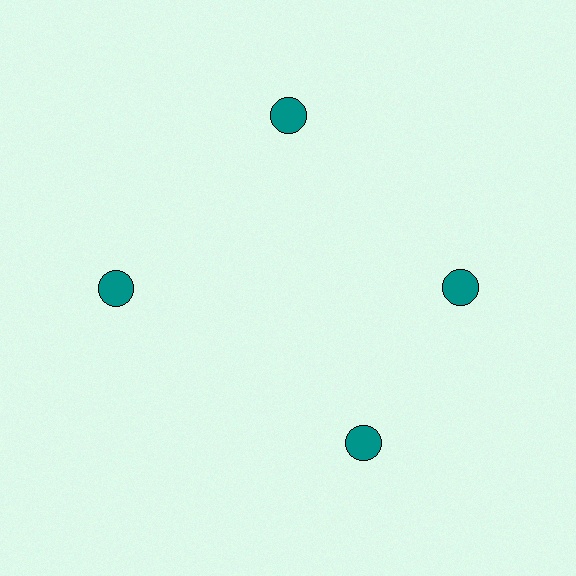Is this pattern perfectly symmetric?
No. The 4 teal circles are arranged in a ring, but one element near the 6 o'clock position is rotated out of alignment along the ring, breaking the 4-fold rotational symmetry.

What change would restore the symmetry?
The symmetry would be restored by rotating it back into even spacing with its neighbors so that all 4 circles sit at equal angles and equal distance from the center.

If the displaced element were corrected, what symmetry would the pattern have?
It would have 4-fold rotational symmetry — the pattern would map onto itself every 90 degrees.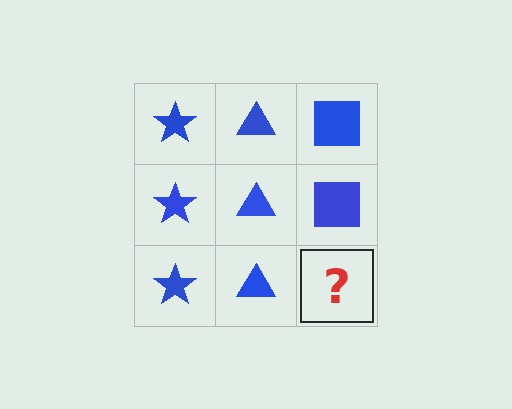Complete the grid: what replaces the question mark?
The question mark should be replaced with a blue square.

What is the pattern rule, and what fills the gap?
The rule is that each column has a consistent shape. The gap should be filled with a blue square.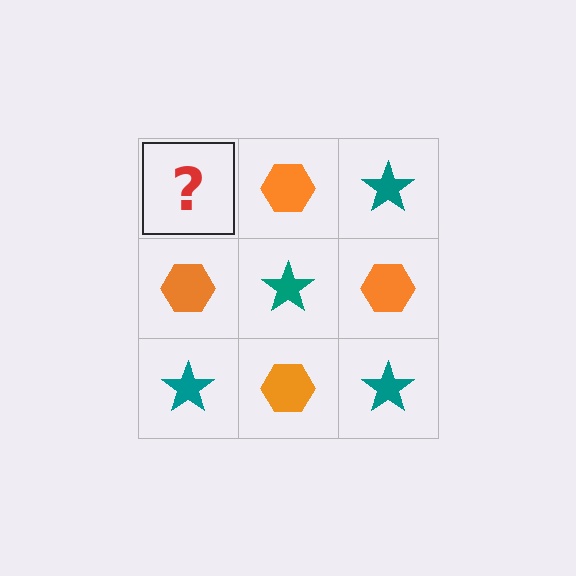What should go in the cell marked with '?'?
The missing cell should contain a teal star.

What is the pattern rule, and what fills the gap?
The rule is that it alternates teal star and orange hexagon in a checkerboard pattern. The gap should be filled with a teal star.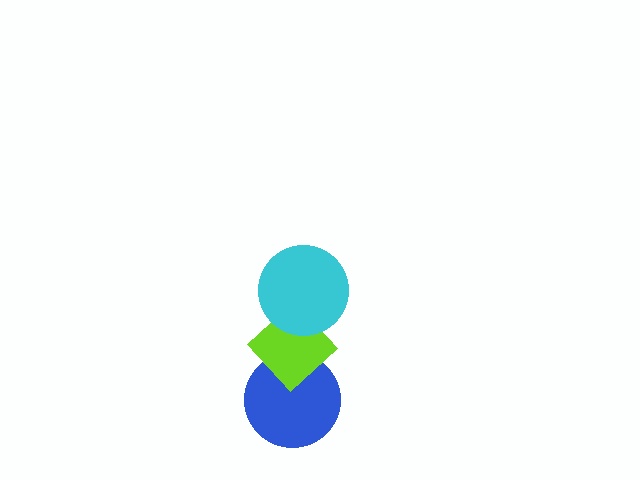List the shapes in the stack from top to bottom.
From top to bottom: the cyan circle, the lime diamond, the blue circle.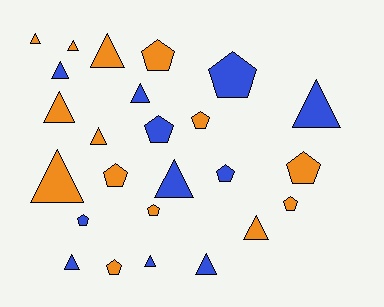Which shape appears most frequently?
Triangle, with 14 objects.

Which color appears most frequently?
Orange, with 14 objects.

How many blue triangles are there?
There are 7 blue triangles.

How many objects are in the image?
There are 25 objects.